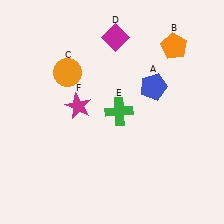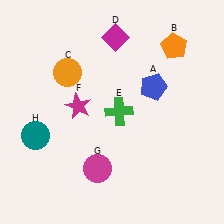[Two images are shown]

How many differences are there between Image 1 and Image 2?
There are 2 differences between the two images.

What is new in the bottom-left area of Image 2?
A teal circle (H) was added in the bottom-left area of Image 2.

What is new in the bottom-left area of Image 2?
A magenta circle (G) was added in the bottom-left area of Image 2.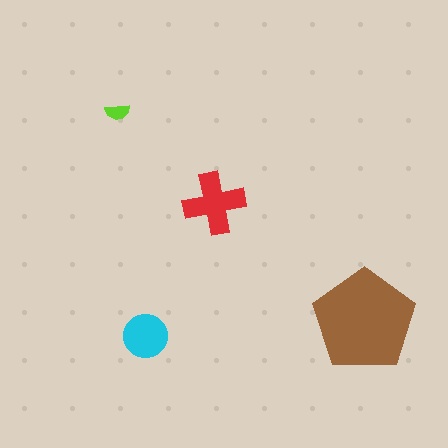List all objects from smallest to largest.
The lime semicircle, the cyan circle, the red cross, the brown pentagon.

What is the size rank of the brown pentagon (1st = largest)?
1st.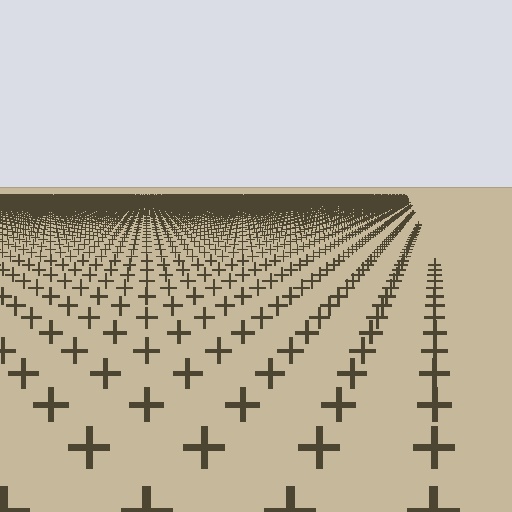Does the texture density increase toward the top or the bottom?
Density increases toward the top.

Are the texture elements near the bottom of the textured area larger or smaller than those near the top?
Larger. Near the bottom, elements are closer to the viewer and appear at a bigger on-screen size.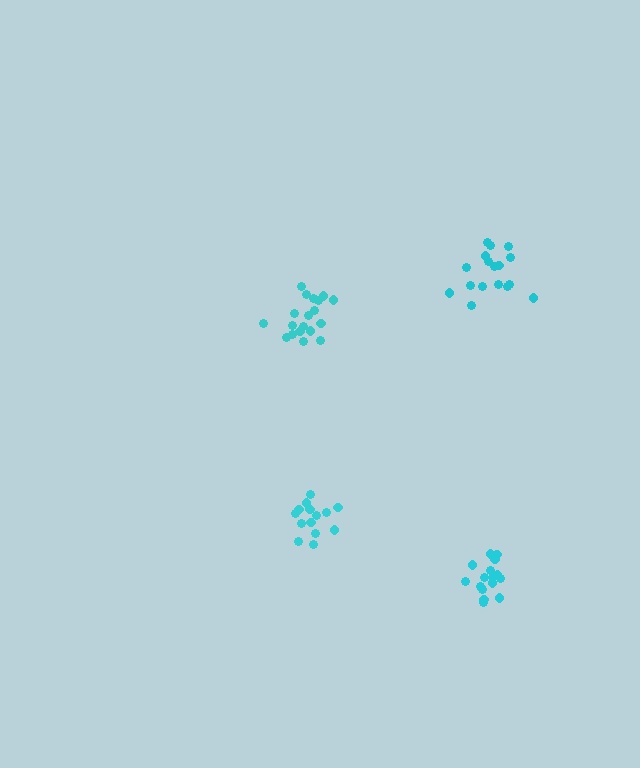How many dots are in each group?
Group 1: 17 dots, Group 2: 14 dots, Group 3: 19 dots, Group 4: 16 dots (66 total).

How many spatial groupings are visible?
There are 4 spatial groupings.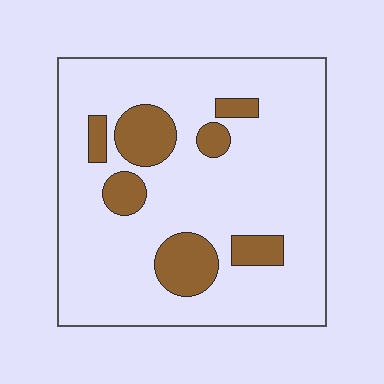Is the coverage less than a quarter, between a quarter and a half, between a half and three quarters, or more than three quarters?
Less than a quarter.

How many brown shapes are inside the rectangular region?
7.